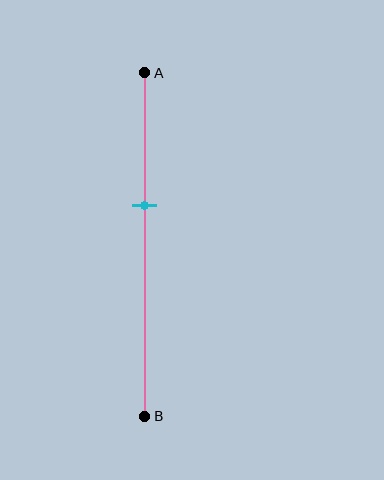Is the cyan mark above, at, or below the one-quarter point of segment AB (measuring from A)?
The cyan mark is below the one-quarter point of segment AB.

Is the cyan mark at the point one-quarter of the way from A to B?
No, the mark is at about 40% from A, not at the 25% one-quarter point.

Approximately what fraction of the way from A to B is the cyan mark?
The cyan mark is approximately 40% of the way from A to B.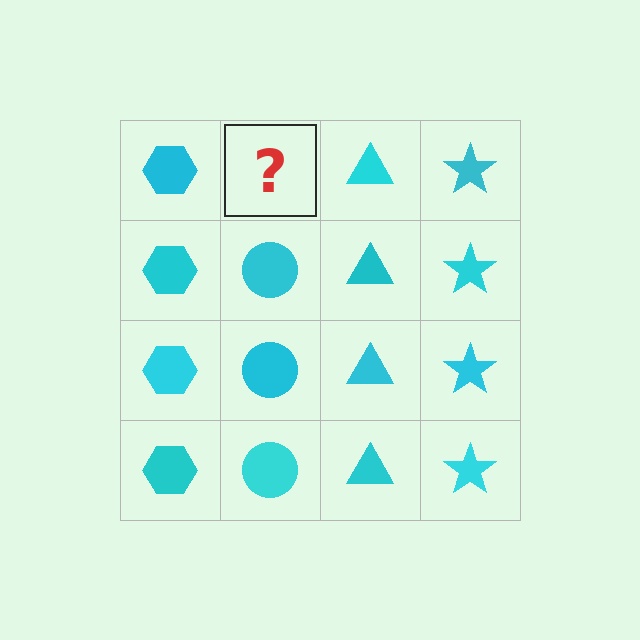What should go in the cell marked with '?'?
The missing cell should contain a cyan circle.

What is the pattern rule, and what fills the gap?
The rule is that each column has a consistent shape. The gap should be filled with a cyan circle.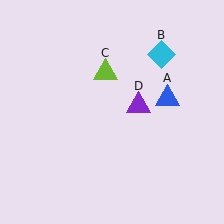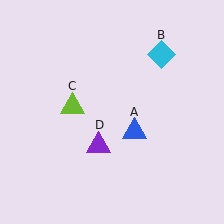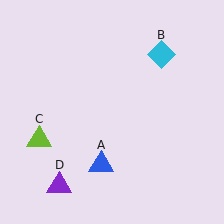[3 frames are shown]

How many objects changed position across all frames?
3 objects changed position: blue triangle (object A), lime triangle (object C), purple triangle (object D).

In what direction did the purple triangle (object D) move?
The purple triangle (object D) moved down and to the left.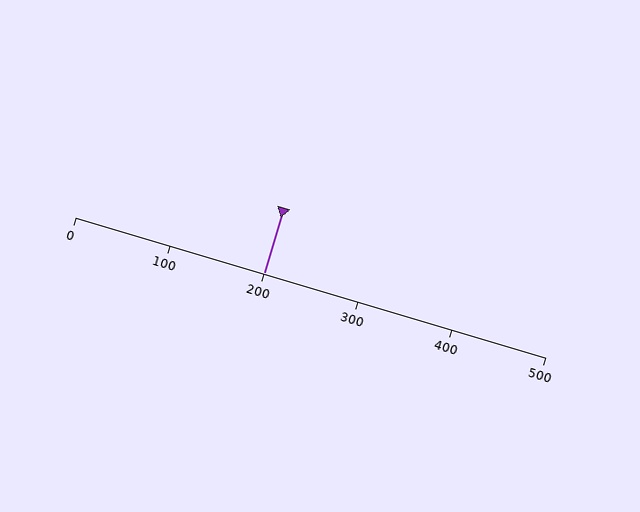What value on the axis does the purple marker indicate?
The marker indicates approximately 200.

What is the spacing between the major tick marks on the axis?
The major ticks are spaced 100 apart.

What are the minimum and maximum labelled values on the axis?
The axis runs from 0 to 500.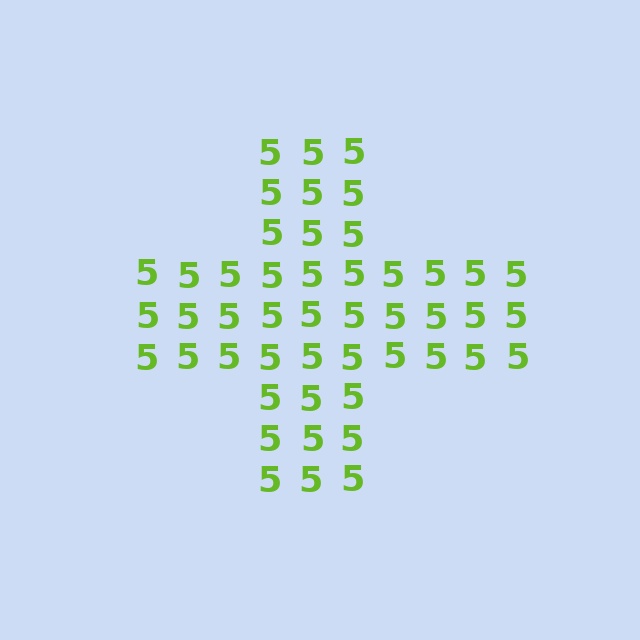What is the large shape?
The large shape is a cross.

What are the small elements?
The small elements are digit 5's.